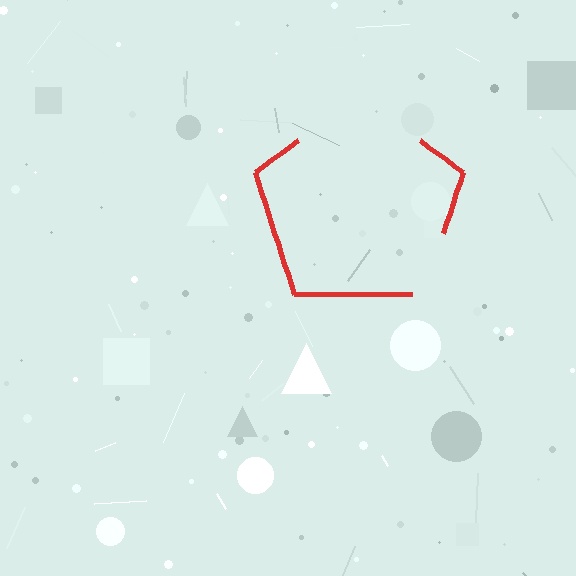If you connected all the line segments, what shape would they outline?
They would outline a pentagon.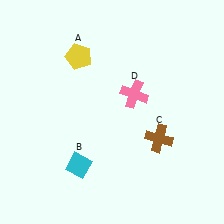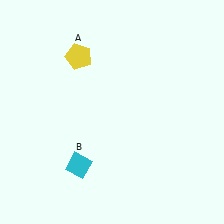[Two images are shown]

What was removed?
The brown cross (C), the pink cross (D) were removed in Image 2.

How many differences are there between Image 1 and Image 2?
There are 2 differences between the two images.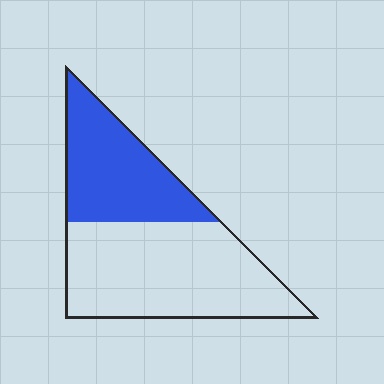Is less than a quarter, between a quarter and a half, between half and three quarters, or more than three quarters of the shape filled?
Between a quarter and a half.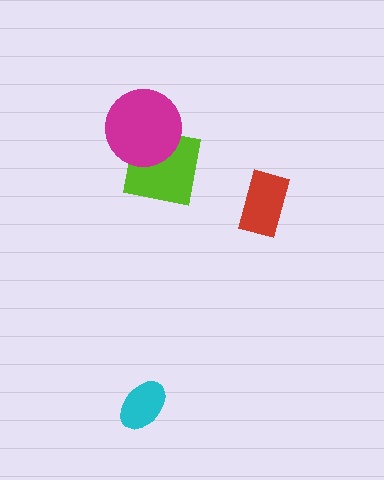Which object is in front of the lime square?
The magenta circle is in front of the lime square.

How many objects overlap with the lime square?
1 object overlaps with the lime square.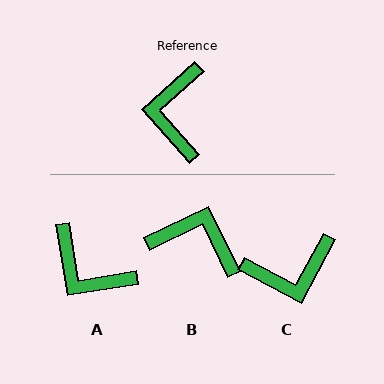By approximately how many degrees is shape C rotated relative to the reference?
Approximately 110 degrees counter-clockwise.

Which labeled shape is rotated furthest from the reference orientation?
C, about 110 degrees away.